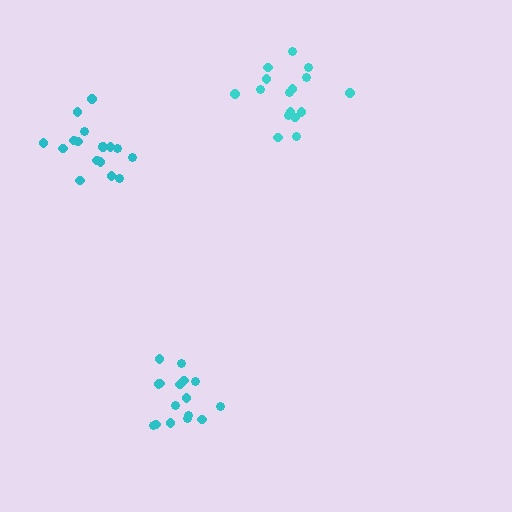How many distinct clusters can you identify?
There are 3 distinct clusters.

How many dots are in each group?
Group 1: 16 dots, Group 2: 16 dots, Group 3: 17 dots (49 total).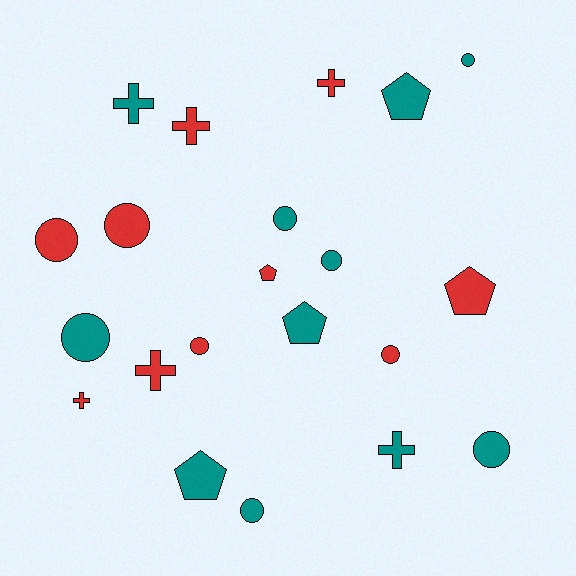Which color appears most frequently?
Teal, with 11 objects.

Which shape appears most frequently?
Circle, with 10 objects.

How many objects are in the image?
There are 21 objects.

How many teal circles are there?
There are 6 teal circles.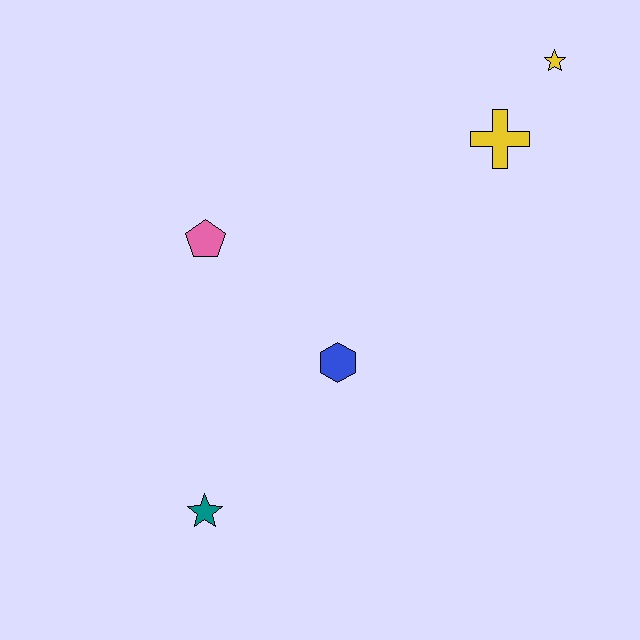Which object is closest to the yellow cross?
The yellow star is closest to the yellow cross.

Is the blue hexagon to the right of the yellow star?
No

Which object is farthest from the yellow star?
The teal star is farthest from the yellow star.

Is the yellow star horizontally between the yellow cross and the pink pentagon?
No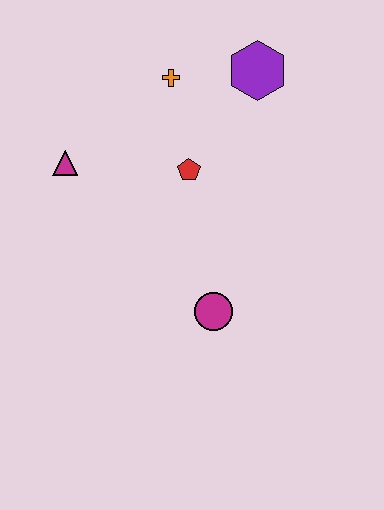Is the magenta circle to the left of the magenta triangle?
No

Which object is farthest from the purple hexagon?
The magenta circle is farthest from the purple hexagon.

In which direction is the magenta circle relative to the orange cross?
The magenta circle is below the orange cross.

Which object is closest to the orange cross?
The purple hexagon is closest to the orange cross.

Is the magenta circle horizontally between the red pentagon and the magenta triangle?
No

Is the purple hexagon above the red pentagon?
Yes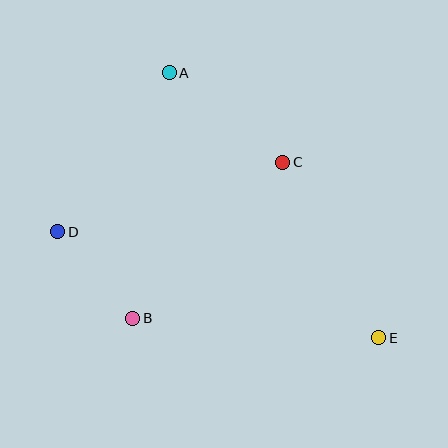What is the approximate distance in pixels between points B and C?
The distance between B and C is approximately 216 pixels.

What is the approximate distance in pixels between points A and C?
The distance between A and C is approximately 144 pixels.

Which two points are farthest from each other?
Points D and E are farthest from each other.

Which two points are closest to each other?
Points B and D are closest to each other.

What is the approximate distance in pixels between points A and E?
The distance between A and E is approximately 338 pixels.